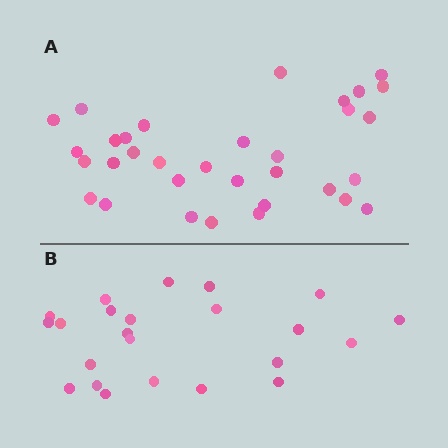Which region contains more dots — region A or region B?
Region A (the top region) has more dots.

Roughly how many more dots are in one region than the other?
Region A has roughly 10 or so more dots than region B.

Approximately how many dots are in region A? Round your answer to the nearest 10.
About 30 dots. (The exact count is 33, which rounds to 30.)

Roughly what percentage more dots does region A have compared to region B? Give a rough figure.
About 45% more.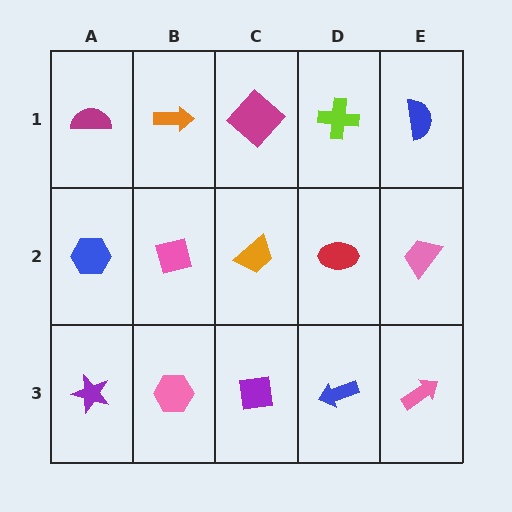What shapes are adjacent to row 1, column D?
A red ellipse (row 2, column D), a magenta diamond (row 1, column C), a blue semicircle (row 1, column E).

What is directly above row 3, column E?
A pink trapezoid.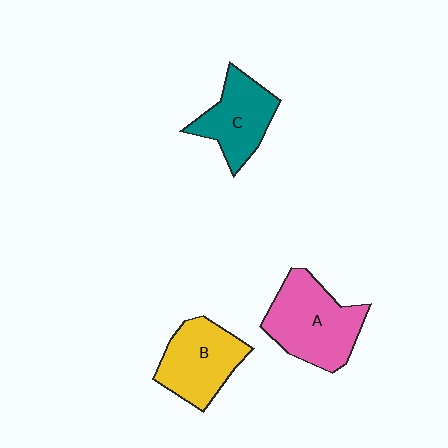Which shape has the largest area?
Shape A (pink).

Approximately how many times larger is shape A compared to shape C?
Approximately 1.4 times.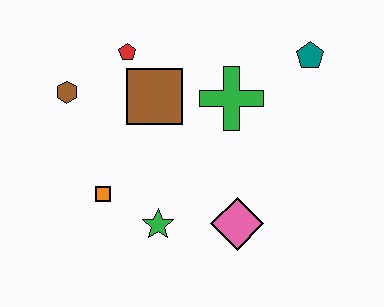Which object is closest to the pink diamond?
The green star is closest to the pink diamond.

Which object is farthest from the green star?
The teal pentagon is farthest from the green star.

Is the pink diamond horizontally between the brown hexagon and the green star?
No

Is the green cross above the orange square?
Yes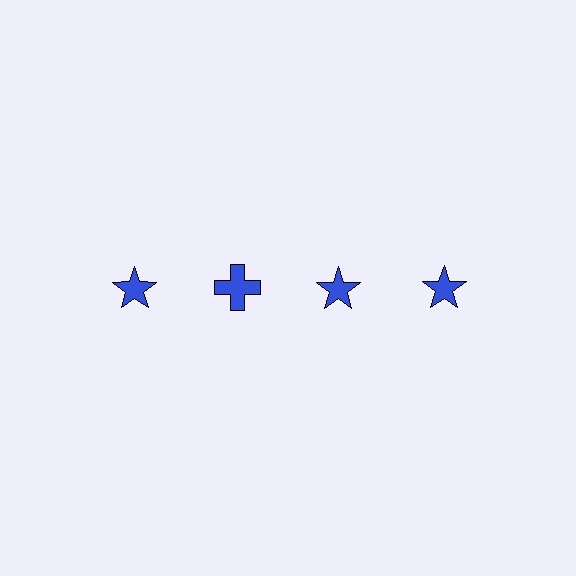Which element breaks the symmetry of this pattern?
The blue cross in the top row, second from left column breaks the symmetry. All other shapes are blue stars.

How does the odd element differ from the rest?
It has a different shape: cross instead of star.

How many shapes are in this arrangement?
There are 4 shapes arranged in a grid pattern.